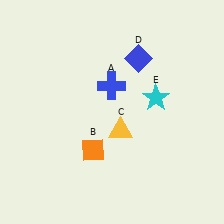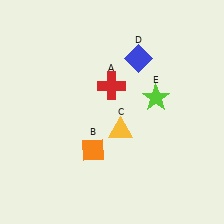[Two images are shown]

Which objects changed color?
A changed from blue to red. E changed from cyan to lime.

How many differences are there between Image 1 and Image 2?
There are 2 differences between the two images.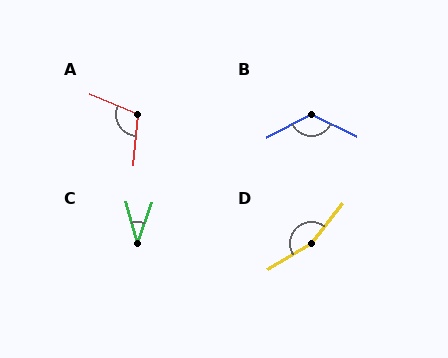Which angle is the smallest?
C, at approximately 34 degrees.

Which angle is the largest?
D, at approximately 160 degrees.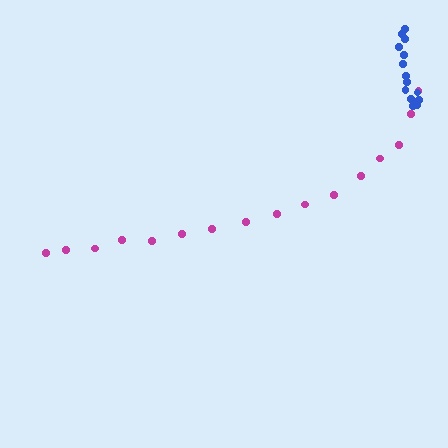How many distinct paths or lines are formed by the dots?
There are 2 distinct paths.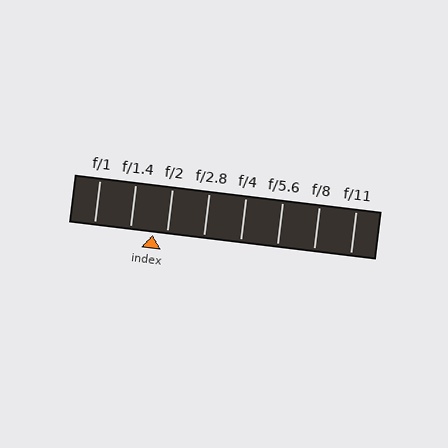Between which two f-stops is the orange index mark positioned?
The index mark is between f/1.4 and f/2.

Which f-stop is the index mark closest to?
The index mark is closest to f/2.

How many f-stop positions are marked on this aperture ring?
There are 8 f-stop positions marked.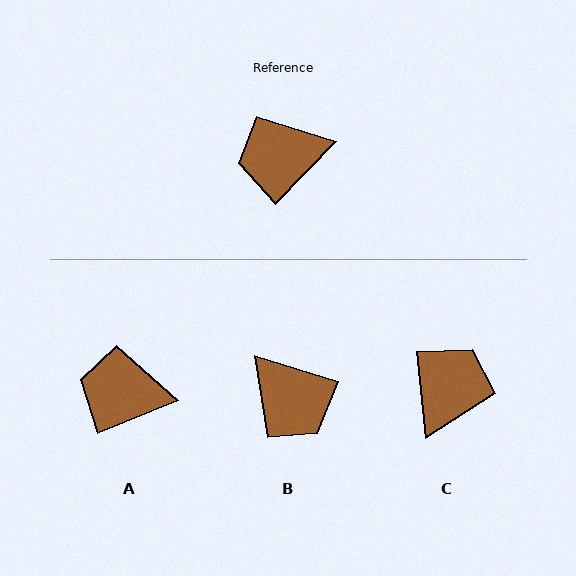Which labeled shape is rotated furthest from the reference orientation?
C, about 130 degrees away.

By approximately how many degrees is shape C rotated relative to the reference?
Approximately 130 degrees clockwise.